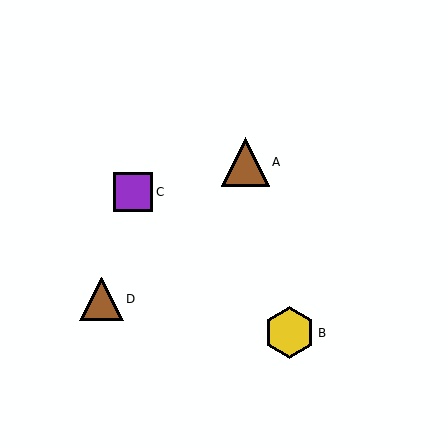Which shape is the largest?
The yellow hexagon (labeled B) is the largest.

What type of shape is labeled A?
Shape A is a brown triangle.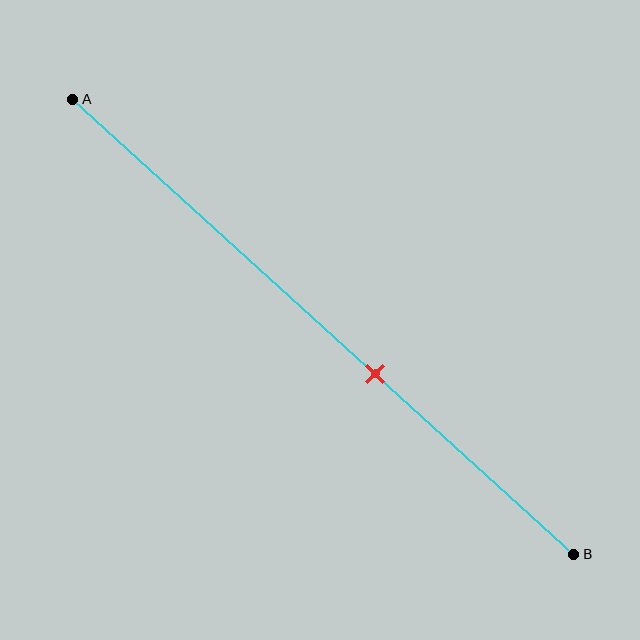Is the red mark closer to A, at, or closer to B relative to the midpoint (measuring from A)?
The red mark is closer to point B than the midpoint of segment AB.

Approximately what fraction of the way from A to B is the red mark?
The red mark is approximately 60% of the way from A to B.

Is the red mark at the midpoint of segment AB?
No, the mark is at about 60% from A, not at the 50% midpoint.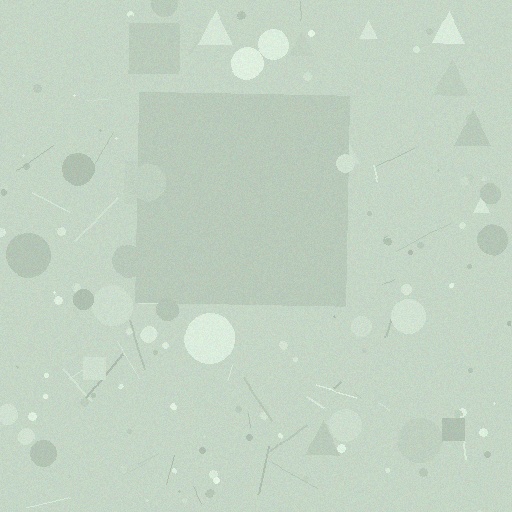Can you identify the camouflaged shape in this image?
The camouflaged shape is a square.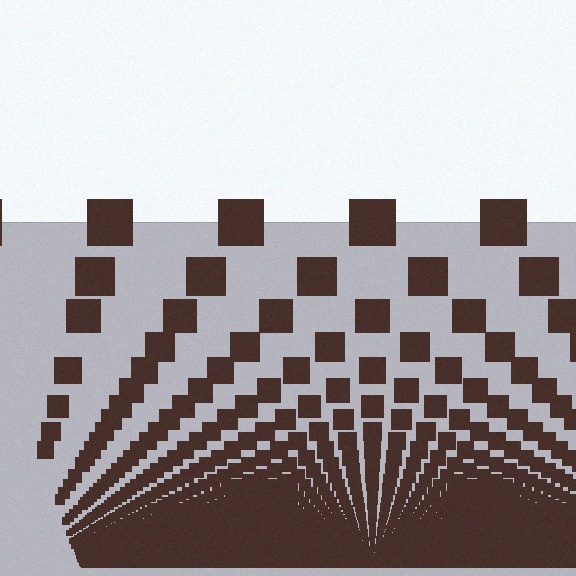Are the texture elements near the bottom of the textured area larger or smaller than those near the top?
Smaller. The gradient is inverted — elements near the bottom are smaller and denser.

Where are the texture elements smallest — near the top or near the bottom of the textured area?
Near the bottom.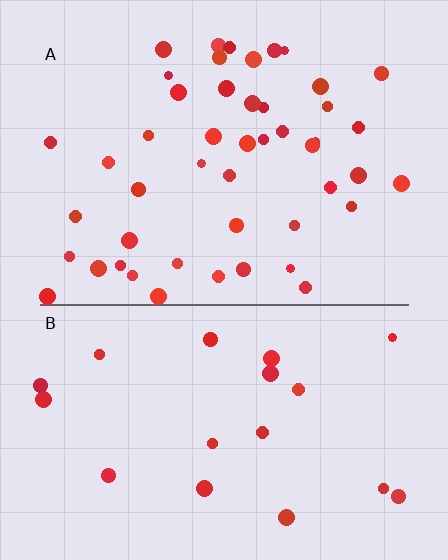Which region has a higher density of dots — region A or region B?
A (the top).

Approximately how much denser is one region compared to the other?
Approximately 2.5× — region A over region B.